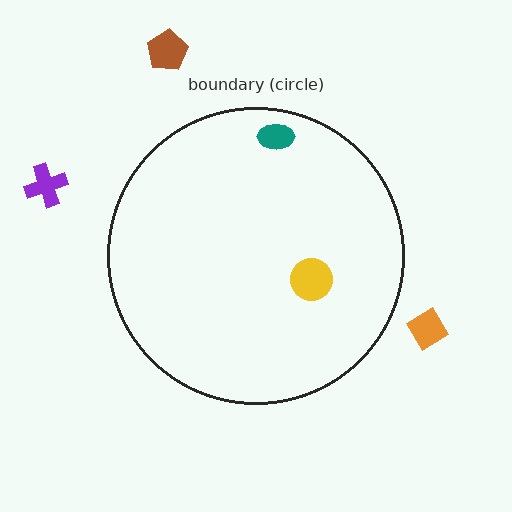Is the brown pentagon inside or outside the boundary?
Outside.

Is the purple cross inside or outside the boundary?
Outside.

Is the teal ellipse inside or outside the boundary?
Inside.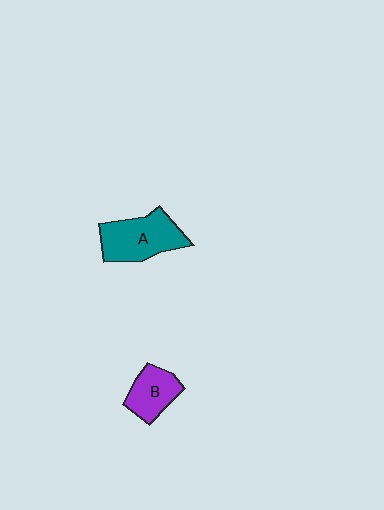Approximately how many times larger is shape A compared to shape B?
Approximately 1.5 times.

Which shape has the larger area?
Shape A (teal).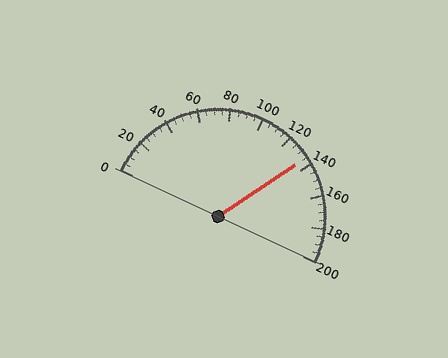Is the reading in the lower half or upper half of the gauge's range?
The reading is in the upper half of the range (0 to 200).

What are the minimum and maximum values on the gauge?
The gauge ranges from 0 to 200.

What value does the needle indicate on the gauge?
The needle indicates approximately 135.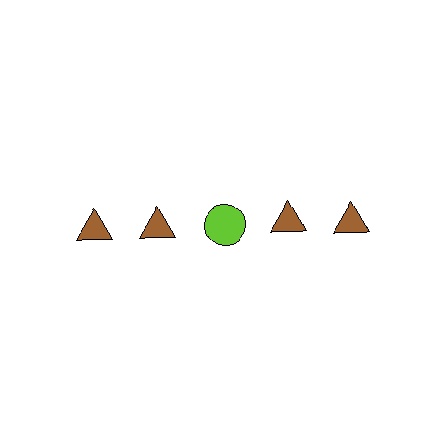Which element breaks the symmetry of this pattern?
The lime circle in the top row, center column breaks the symmetry. All other shapes are brown triangles.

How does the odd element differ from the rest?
It differs in both color (lime instead of brown) and shape (circle instead of triangle).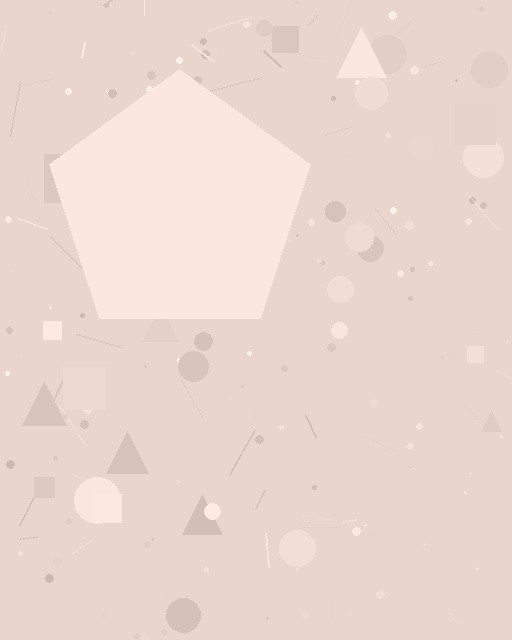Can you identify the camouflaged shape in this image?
The camouflaged shape is a pentagon.